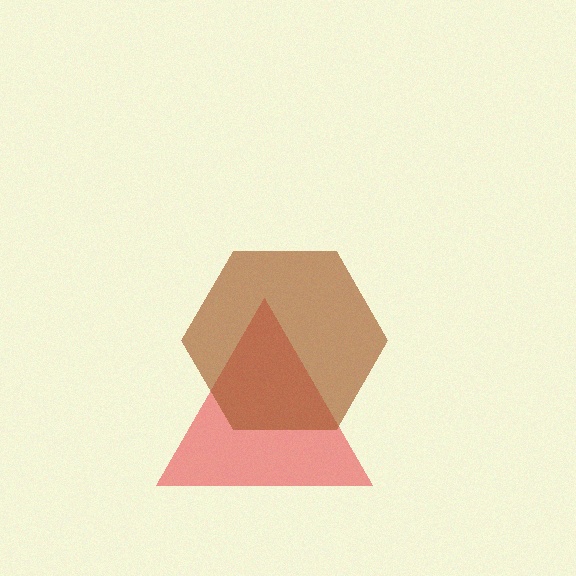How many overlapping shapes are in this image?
There are 2 overlapping shapes in the image.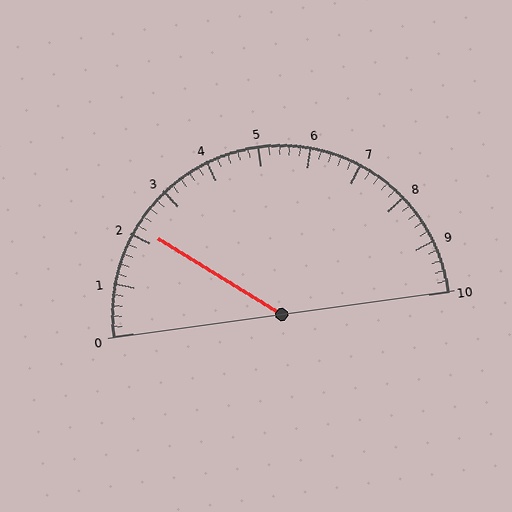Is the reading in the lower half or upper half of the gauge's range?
The reading is in the lower half of the range (0 to 10).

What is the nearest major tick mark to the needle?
The nearest major tick mark is 2.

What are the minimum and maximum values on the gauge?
The gauge ranges from 0 to 10.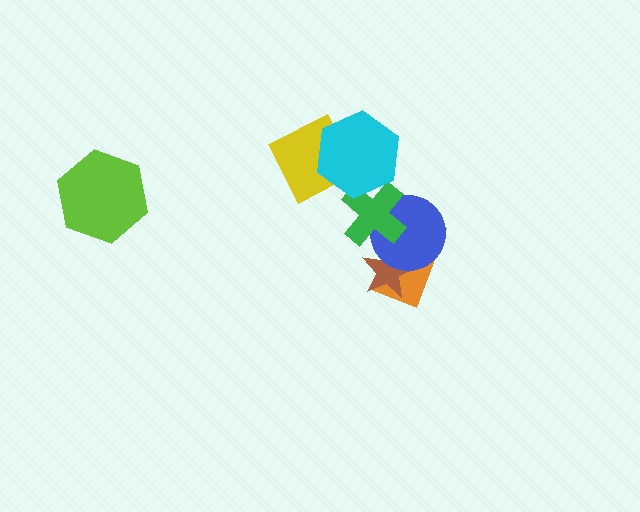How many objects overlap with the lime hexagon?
0 objects overlap with the lime hexagon.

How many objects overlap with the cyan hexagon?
2 objects overlap with the cyan hexagon.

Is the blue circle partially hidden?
Yes, it is partially covered by another shape.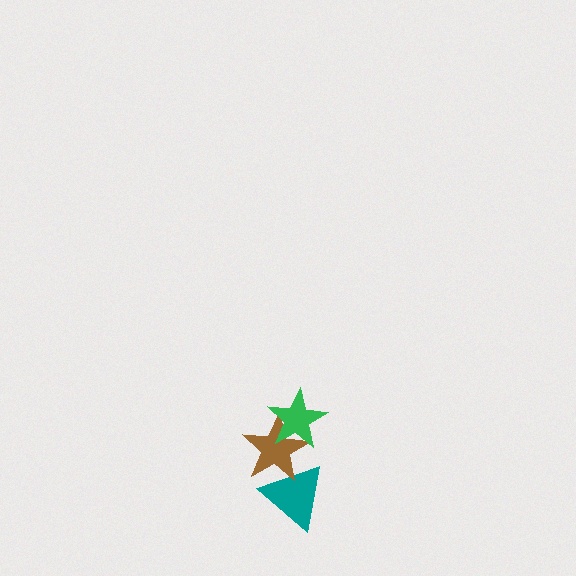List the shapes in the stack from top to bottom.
From top to bottom: the green star, the brown star, the teal triangle.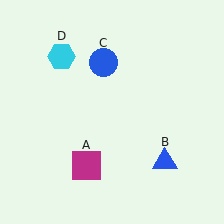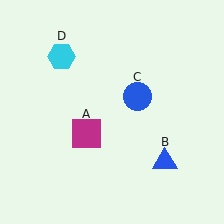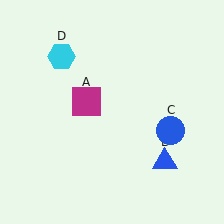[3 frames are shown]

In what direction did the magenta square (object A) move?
The magenta square (object A) moved up.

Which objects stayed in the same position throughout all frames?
Blue triangle (object B) and cyan hexagon (object D) remained stationary.